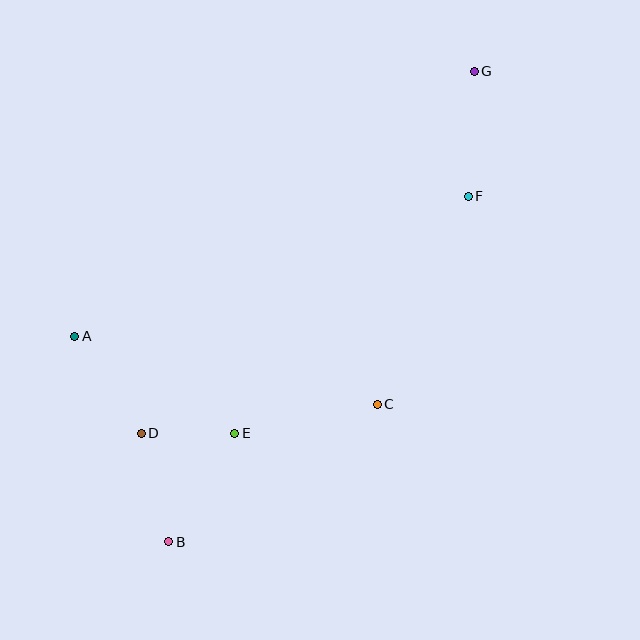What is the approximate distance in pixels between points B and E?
The distance between B and E is approximately 127 pixels.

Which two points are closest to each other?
Points D and E are closest to each other.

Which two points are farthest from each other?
Points B and G are farthest from each other.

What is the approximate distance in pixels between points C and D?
The distance between C and D is approximately 238 pixels.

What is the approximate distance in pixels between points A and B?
The distance between A and B is approximately 226 pixels.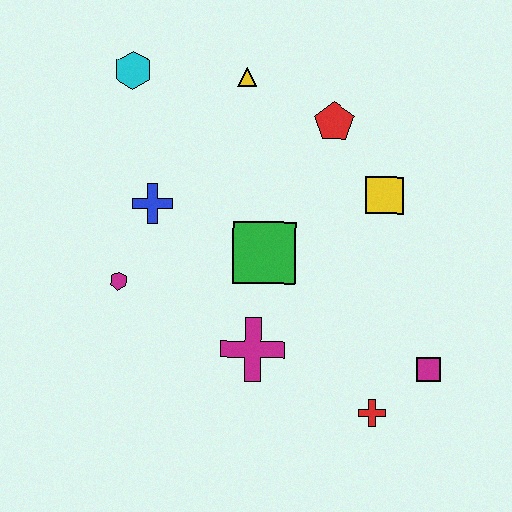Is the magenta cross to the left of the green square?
Yes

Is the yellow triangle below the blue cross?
No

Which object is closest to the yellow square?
The red pentagon is closest to the yellow square.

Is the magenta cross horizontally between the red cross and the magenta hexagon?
Yes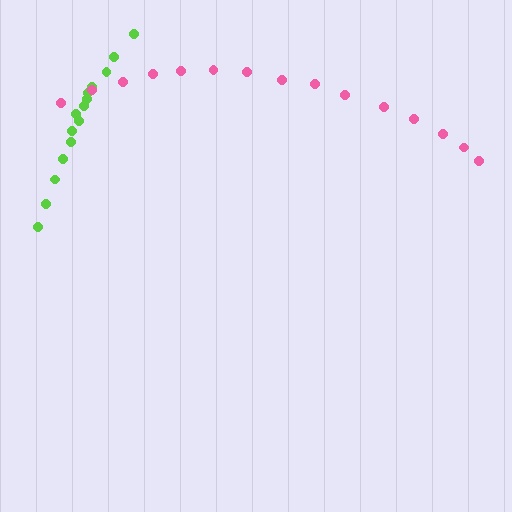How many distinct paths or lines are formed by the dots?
There are 2 distinct paths.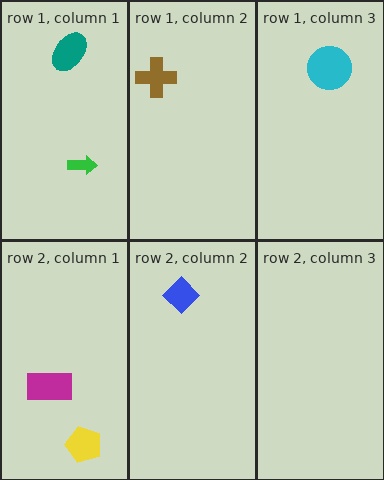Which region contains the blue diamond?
The row 2, column 2 region.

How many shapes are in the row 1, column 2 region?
1.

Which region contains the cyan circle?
The row 1, column 3 region.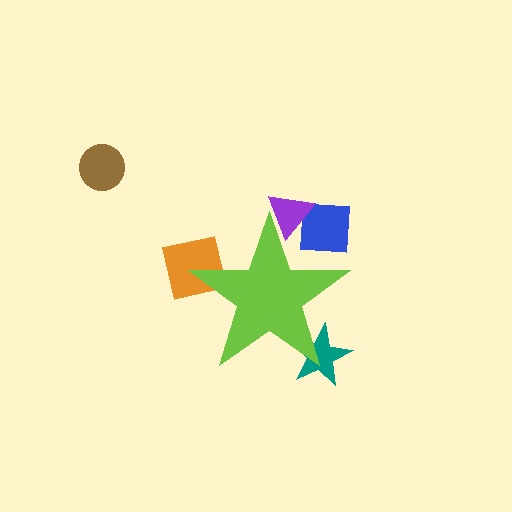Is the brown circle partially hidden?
No, the brown circle is fully visible.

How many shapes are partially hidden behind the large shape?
4 shapes are partially hidden.